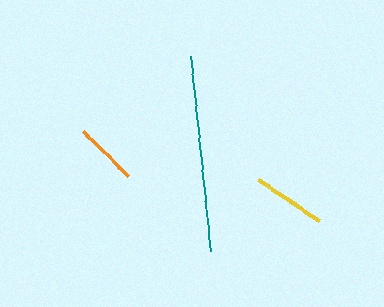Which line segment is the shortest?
The orange line is the shortest at approximately 64 pixels.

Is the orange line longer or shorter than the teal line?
The teal line is longer than the orange line.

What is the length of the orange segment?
The orange segment is approximately 64 pixels long.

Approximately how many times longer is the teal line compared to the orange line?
The teal line is approximately 3.1 times the length of the orange line.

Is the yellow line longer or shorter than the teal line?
The teal line is longer than the yellow line.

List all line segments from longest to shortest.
From longest to shortest: teal, yellow, orange.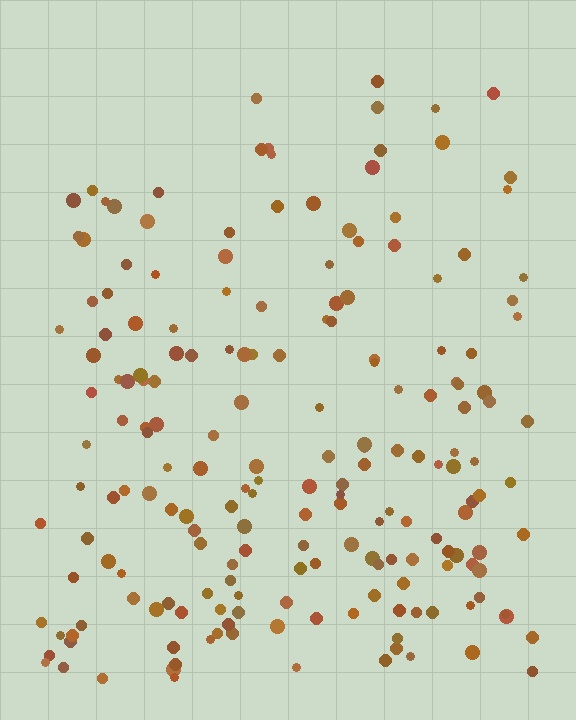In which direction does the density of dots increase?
From top to bottom, with the bottom side densest.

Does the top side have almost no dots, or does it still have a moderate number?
Still a moderate number, just noticeably fewer than the bottom.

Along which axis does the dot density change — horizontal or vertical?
Vertical.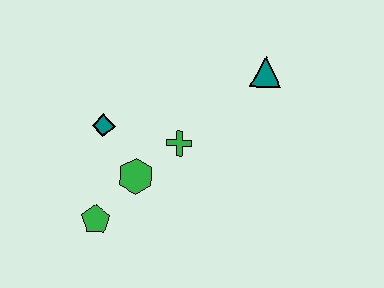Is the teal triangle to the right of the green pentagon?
Yes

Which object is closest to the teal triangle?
The green cross is closest to the teal triangle.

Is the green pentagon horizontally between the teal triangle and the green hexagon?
No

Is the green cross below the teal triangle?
Yes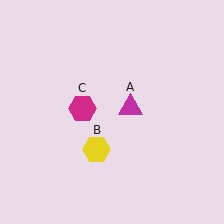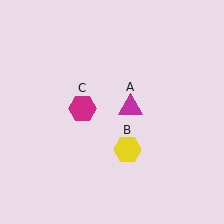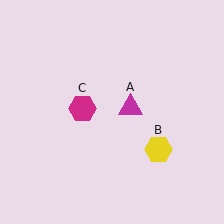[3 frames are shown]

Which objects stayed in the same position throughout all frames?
Magenta triangle (object A) and magenta hexagon (object C) remained stationary.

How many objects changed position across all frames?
1 object changed position: yellow hexagon (object B).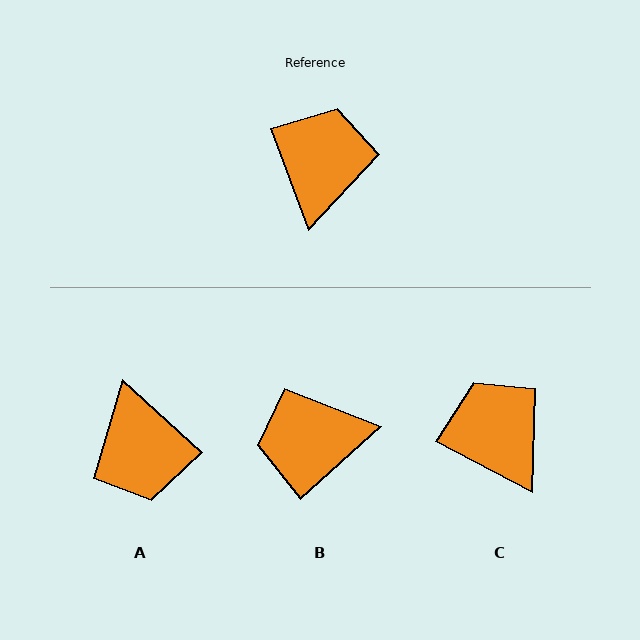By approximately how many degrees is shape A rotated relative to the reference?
Approximately 153 degrees clockwise.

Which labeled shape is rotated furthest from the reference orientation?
A, about 153 degrees away.